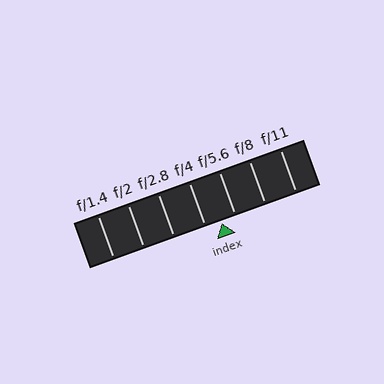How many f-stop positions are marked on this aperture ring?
There are 7 f-stop positions marked.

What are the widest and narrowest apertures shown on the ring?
The widest aperture shown is f/1.4 and the narrowest is f/11.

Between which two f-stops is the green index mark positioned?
The index mark is between f/4 and f/5.6.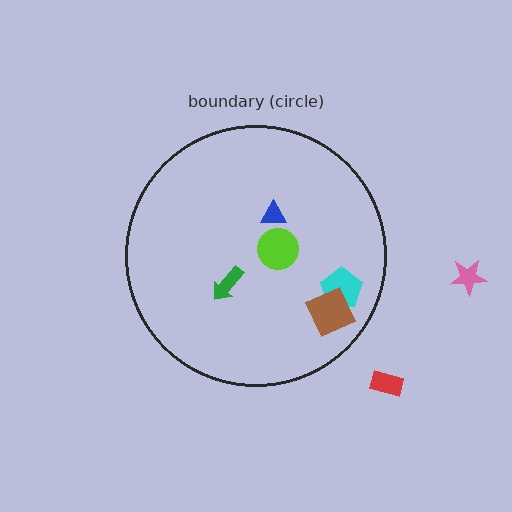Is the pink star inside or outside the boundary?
Outside.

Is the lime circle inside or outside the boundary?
Inside.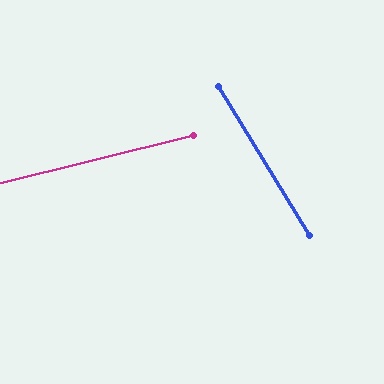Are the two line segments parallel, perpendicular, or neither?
Neither parallel nor perpendicular — they differ by about 72°.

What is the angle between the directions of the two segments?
Approximately 72 degrees.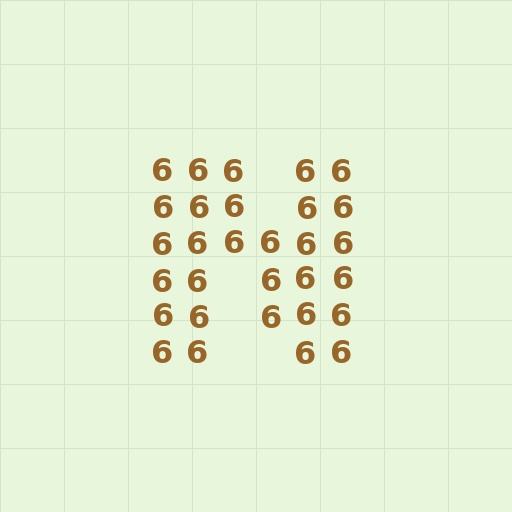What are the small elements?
The small elements are digit 6's.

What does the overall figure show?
The overall figure shows the letter N.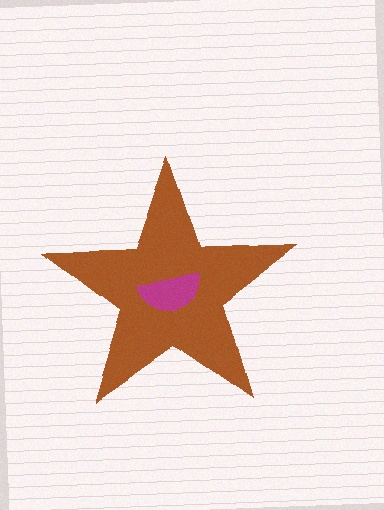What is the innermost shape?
The magenta semicircle.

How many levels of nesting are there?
2.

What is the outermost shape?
The brown star.